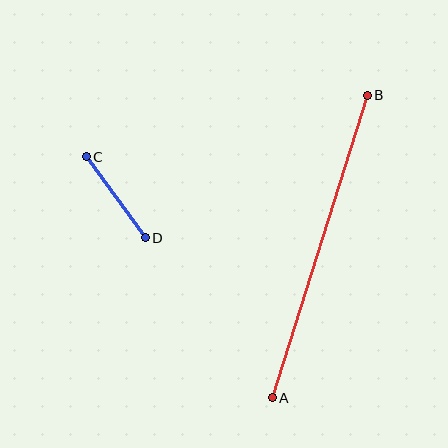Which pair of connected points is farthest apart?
Points A and B are farthest apart.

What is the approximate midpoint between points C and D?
The midpoint is at approximately (116, 197) pixels.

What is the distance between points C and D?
The distance is approximately 100 pixels.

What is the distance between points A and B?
The distance is approximately 317 pixels.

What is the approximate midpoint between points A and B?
The midpoint is at approximately (320, 246) pixels.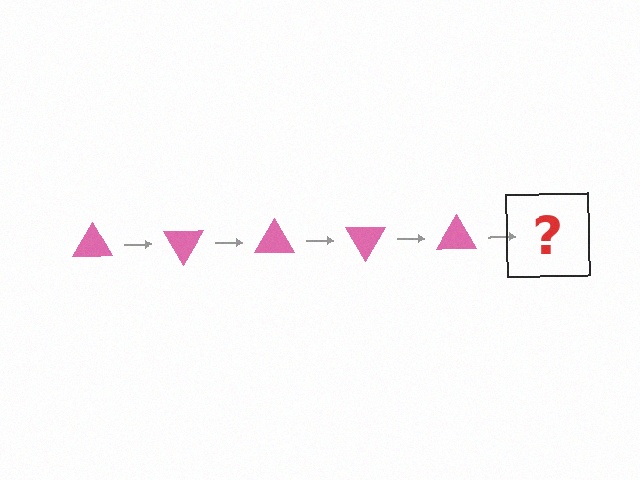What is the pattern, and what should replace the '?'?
The pattern is that the triangle rotates 60 degrees each step. The '?' should be a pink triangle rotated 300 degrees.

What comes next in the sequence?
The next element should be a pink triangle rotated 300 degrees.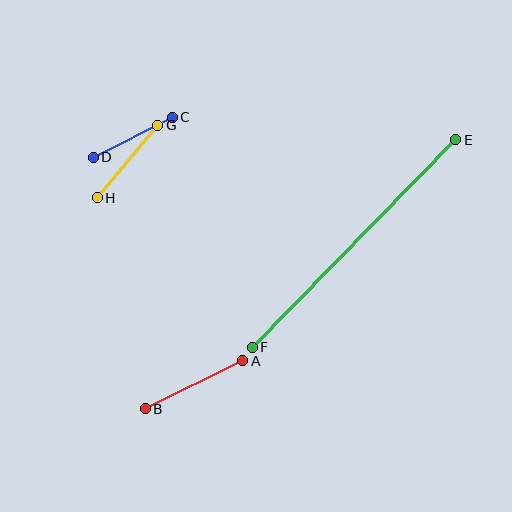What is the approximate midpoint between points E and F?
The midpoint is at approximately (354, 244) pixels.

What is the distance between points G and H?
The distance is approximately 95 pixels.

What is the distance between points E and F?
The distance is approximately 291 pixels.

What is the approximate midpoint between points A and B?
The midpoint is at approximately (194, 385) pixels.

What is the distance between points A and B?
The distance is approximately 108 pixels.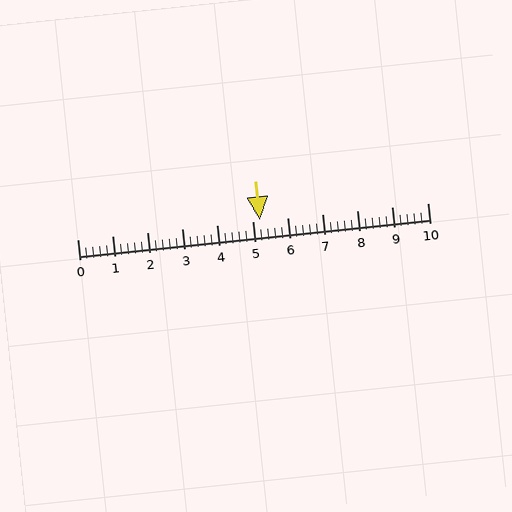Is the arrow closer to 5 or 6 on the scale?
The arrow is closer to 5.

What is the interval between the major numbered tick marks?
The major tick marks are spaced 1 units apart.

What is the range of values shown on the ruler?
The ruler shows values from 0 to 10.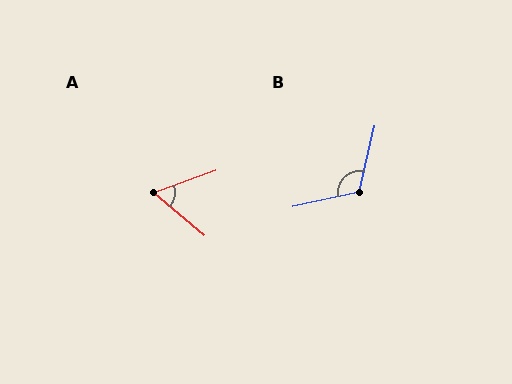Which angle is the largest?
B, at approximately 116 degrees.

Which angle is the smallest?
A, at approximately 60 degrees.